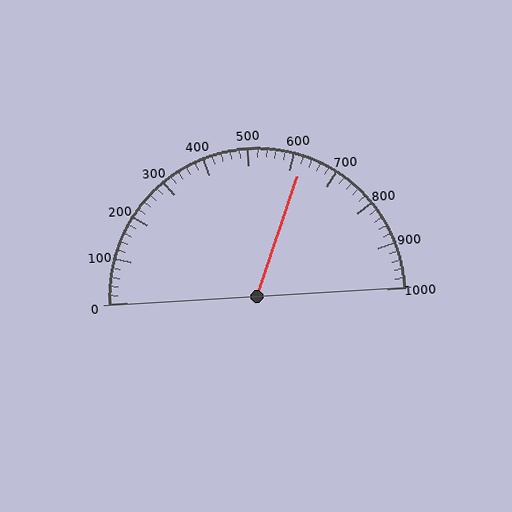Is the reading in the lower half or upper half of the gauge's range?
The reading is in the upper half of the range (0 to 1000).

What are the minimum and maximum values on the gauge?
The gauge ranges from 0 to 1000.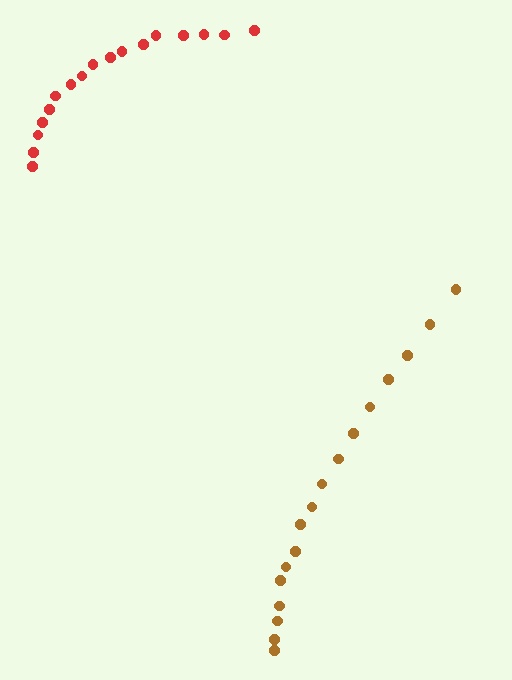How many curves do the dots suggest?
There are 2 distinct paths.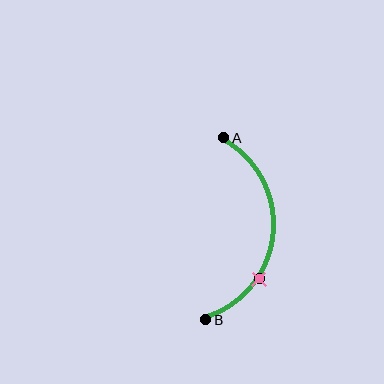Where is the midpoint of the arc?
The arc midpoint is the point on the curve farthest from the straight line joining A and B. It sits to the right of that line.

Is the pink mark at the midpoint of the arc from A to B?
No. The pink mark lies on the arc but is closer to endpoint B. The arc midpoint would be at the point on the curve equidistant along the arc from both A and B.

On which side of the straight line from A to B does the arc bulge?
The arc bulges to the right of the straight line connecting A and B.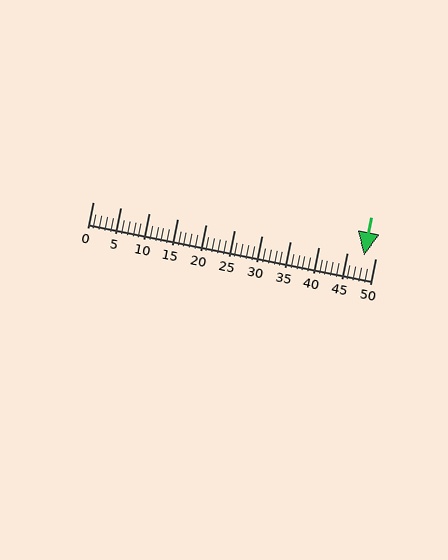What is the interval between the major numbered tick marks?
The major tick marks are spaced 5 units apart.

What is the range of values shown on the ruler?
The ruler shows values from 0 to 50.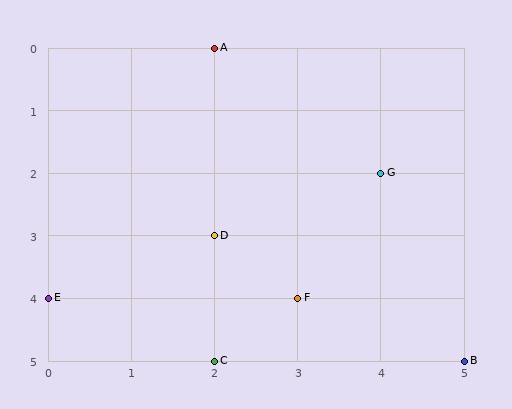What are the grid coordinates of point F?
Point F is at grid coordinates (3, 4).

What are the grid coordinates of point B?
Point B is at grid coordinates (5, 5).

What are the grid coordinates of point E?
Point E is at grid coordinates (0, 4).